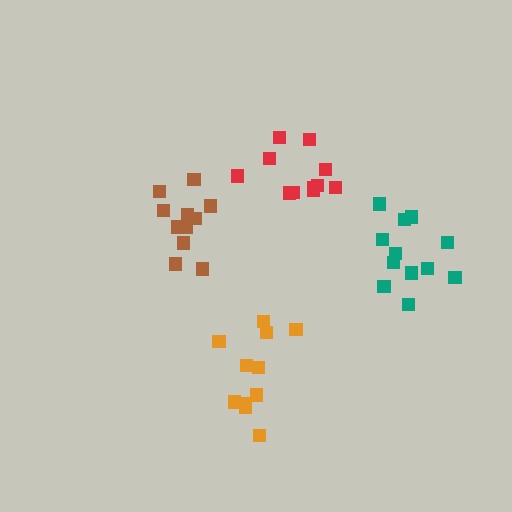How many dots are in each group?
Group 1: 11 dots, Group 2: 11 dots, Group 3: 12 dots, Group 4: 11 dots (45 total).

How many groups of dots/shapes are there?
There are 4 groups.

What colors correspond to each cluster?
The clusters are colored: brown, orange, teal, red.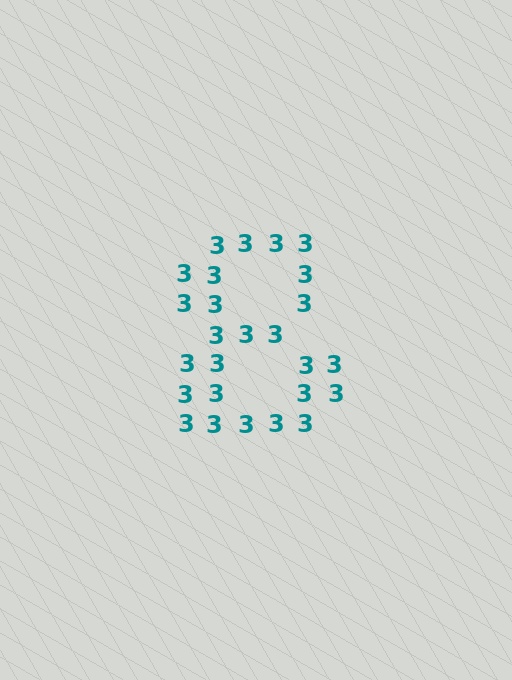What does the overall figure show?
The overall figure shows the digit 8.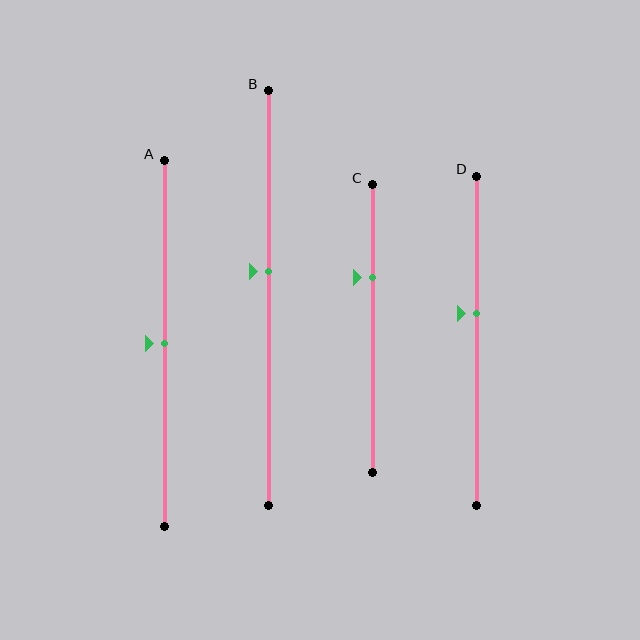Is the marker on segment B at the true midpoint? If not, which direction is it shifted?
No, the marker on segment B is shifted upward by about 6% of the segment length.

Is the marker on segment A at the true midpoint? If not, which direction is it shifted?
Yes, the marker on segment A is at the true midpoint.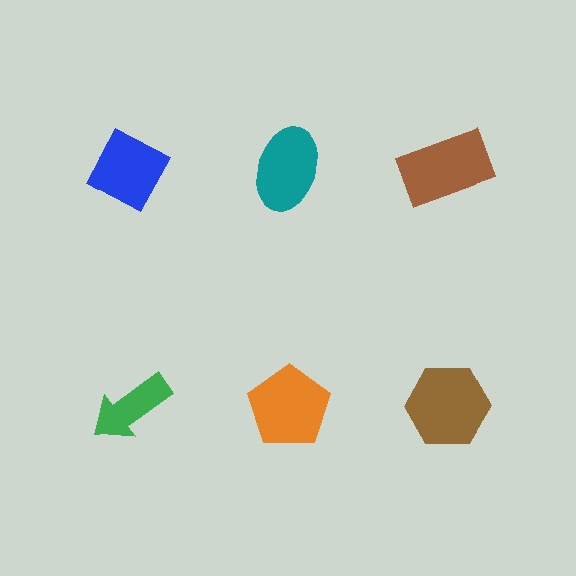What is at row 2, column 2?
An orange pentagon.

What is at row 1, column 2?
A teal ellipse.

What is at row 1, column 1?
A blue diamond.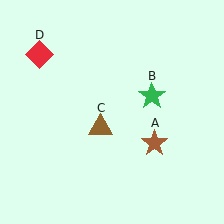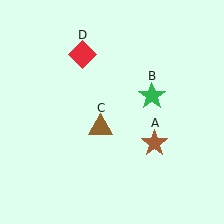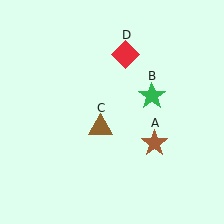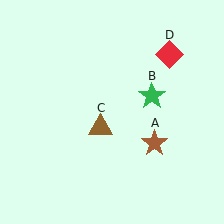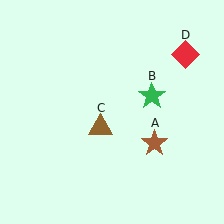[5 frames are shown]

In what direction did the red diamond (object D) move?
The red diamond (object D) moved right.